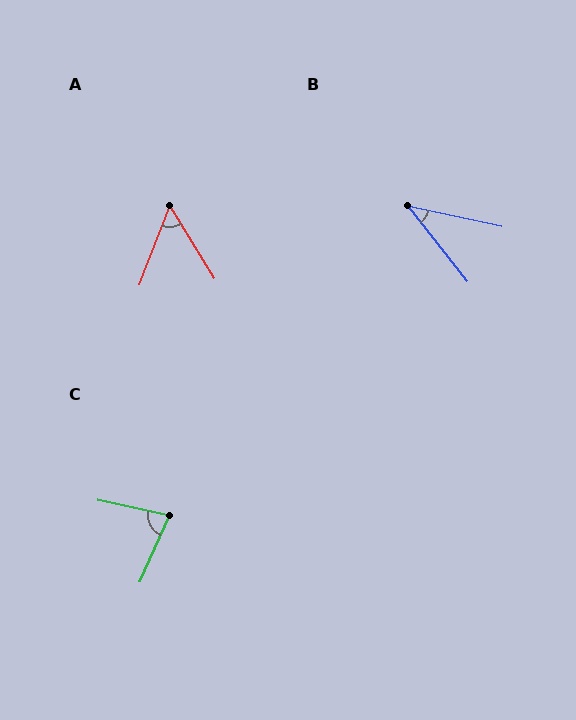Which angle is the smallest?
B, at approximately 39 degrees.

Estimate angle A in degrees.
Approximately 53 degrees.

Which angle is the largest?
C, at approximately 79 degrees.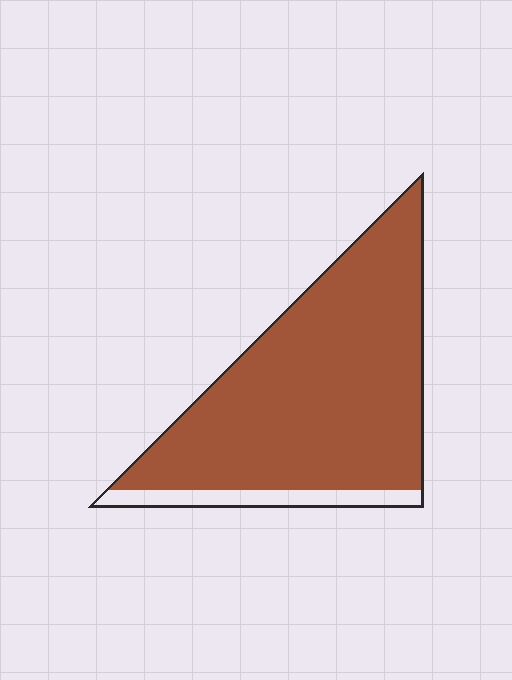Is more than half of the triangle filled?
Yes.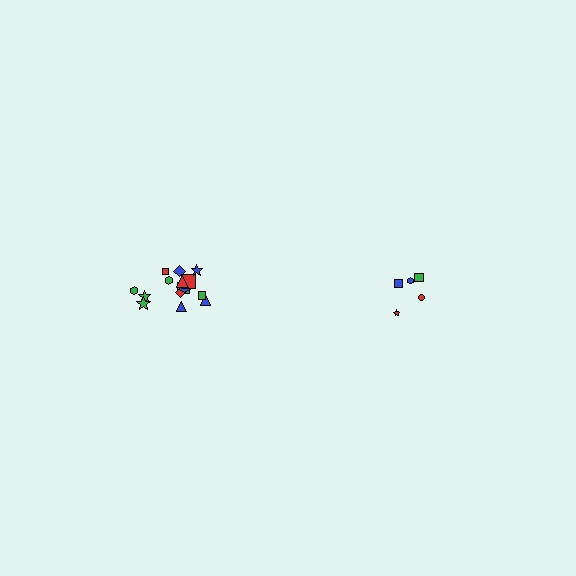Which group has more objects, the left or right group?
The left group.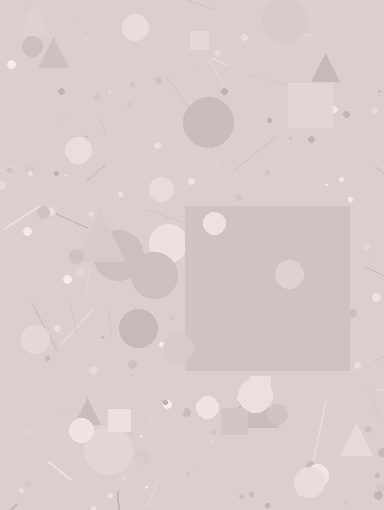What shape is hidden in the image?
A square is hidden in the image.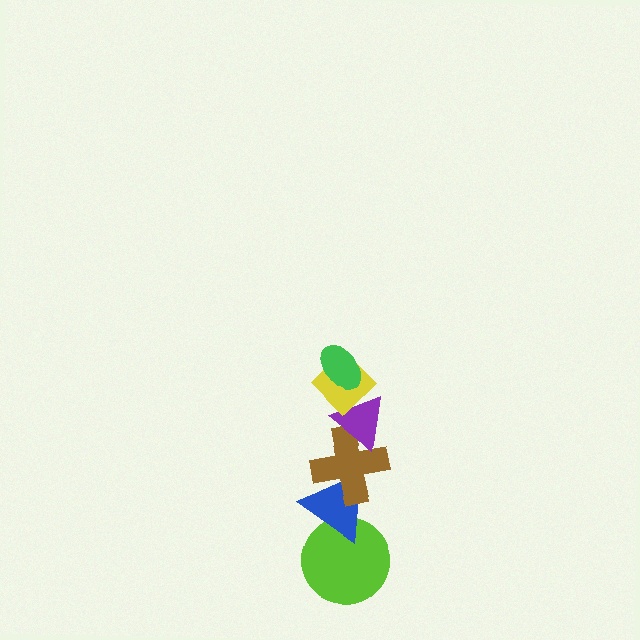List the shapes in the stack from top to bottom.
From top to bottom: the green ellipse, the yellow diamond, the purple triangle, the brown cross, the blue triangle, the lime circle.